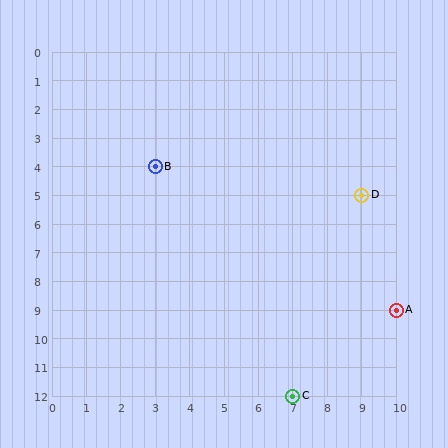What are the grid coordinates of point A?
Point A is at grid coordinates (10, 9).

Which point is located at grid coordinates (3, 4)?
Point B is at (3, 4).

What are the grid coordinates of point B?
Point B is at grid coordinates (3, 4).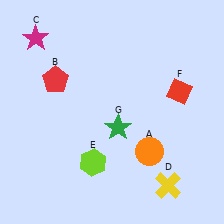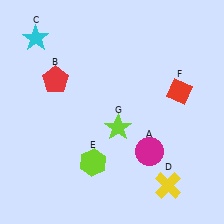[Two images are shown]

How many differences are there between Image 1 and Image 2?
There are 3 differences between the two images.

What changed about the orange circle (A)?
In Image 1, A is orange. In Image 2, it changed to magenta.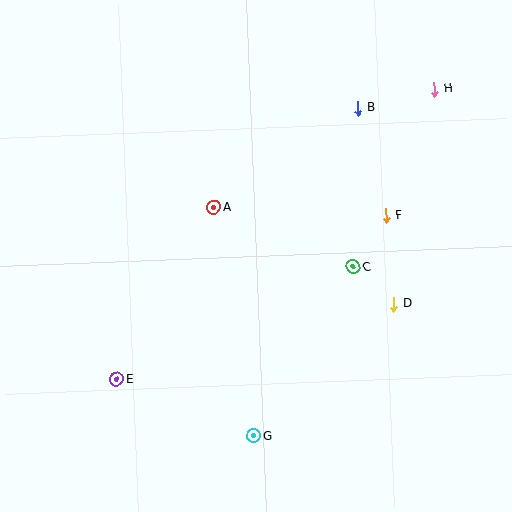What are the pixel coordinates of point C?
Point C is at (353, 267).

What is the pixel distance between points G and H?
The distance between G and H is 391 pixels.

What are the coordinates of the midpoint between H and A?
The midpoint between H and A is at (324, 148).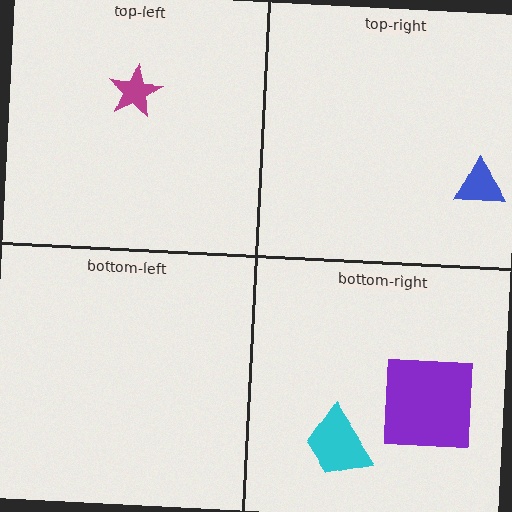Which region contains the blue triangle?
The top-right region.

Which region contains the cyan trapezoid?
The bottom-right region.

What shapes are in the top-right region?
The blue triangle.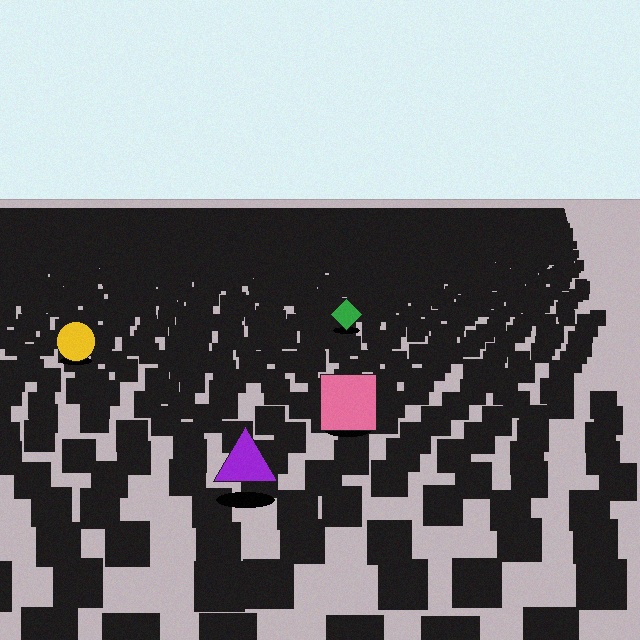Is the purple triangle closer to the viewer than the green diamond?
Yes. The purple triangle is closer — you can tell from the texture gradient: the ground texture is coarser near it.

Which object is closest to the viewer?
The purple triangle is closest. The texture marks near it are larger and more spread out.